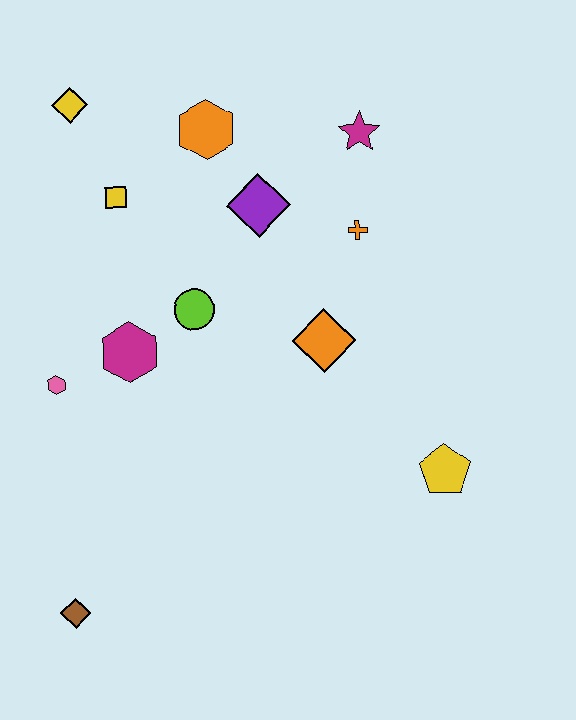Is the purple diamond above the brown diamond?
Yes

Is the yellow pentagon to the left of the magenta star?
No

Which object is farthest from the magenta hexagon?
The yellow pentagon is farthest from the magenta hexagon.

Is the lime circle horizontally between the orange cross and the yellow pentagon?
No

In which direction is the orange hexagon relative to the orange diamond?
The orange hexagon is above the orange diamond.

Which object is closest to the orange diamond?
The orange cross is closest to the orange diamond.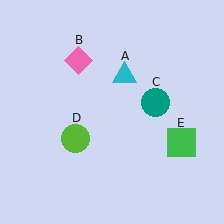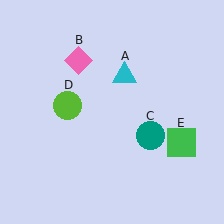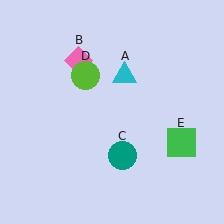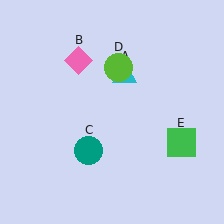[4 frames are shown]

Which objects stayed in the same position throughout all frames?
Cyan triangle (object A) and pink diamond (object B) and green square (object E) remained stationary.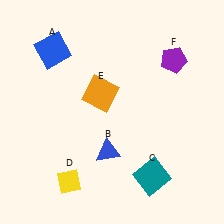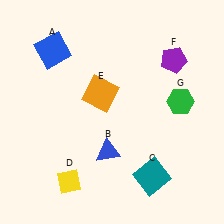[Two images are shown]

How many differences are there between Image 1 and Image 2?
There is 1 difference between the two images.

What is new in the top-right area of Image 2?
A green hexagon (G) was added in the top-right area of Image 2.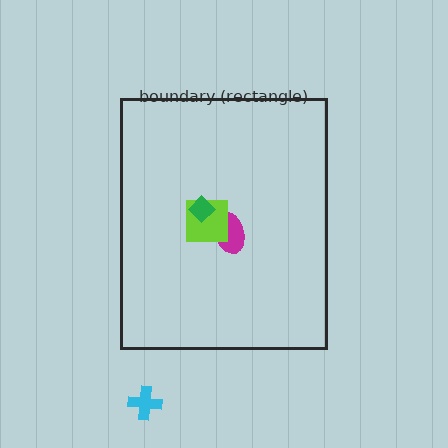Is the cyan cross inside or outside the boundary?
Outside.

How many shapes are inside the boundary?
3 inside, 1 outside.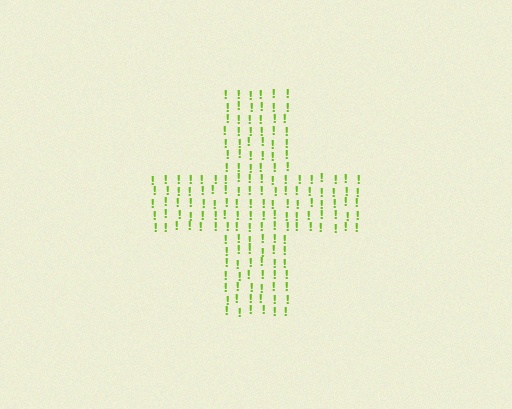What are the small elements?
The small elements are exclamation marks.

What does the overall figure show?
The overall figure shows a cross.